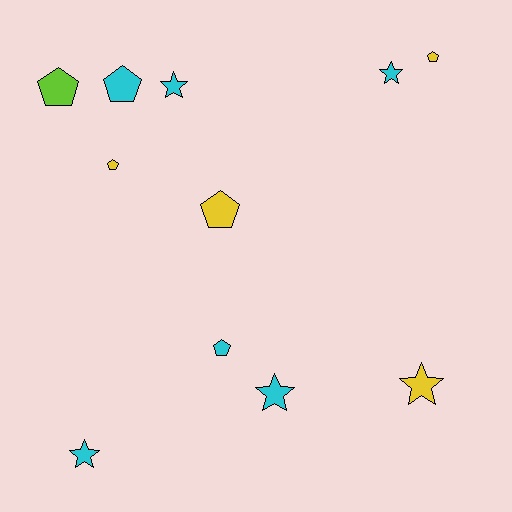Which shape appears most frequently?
Pentagon, with 6 objects.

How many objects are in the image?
There are 11 objects.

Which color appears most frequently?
Cyan, with 6 objects.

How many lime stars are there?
There are no lime stars.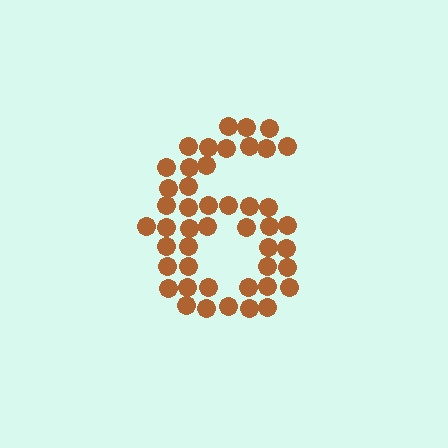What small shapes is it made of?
It is made of small circles.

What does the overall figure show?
The overall figure shows the digit 6.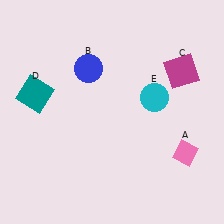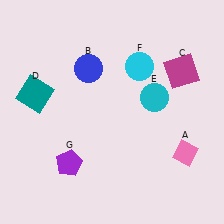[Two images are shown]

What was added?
A cyan circle (F), a purple pentagon (G) were added in Image 2.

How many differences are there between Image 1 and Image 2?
There are 2 differences between the two images.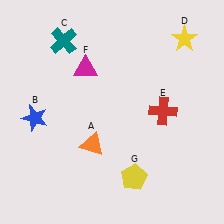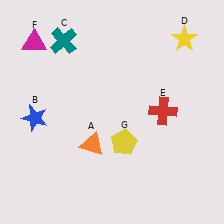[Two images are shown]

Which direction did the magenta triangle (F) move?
The magenta triangle (F) moved left.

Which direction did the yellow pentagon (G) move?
The yellow pentagon (G) moved up.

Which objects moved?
The objects that moved are: the magenta triangle (F), the yellow pentagon (G).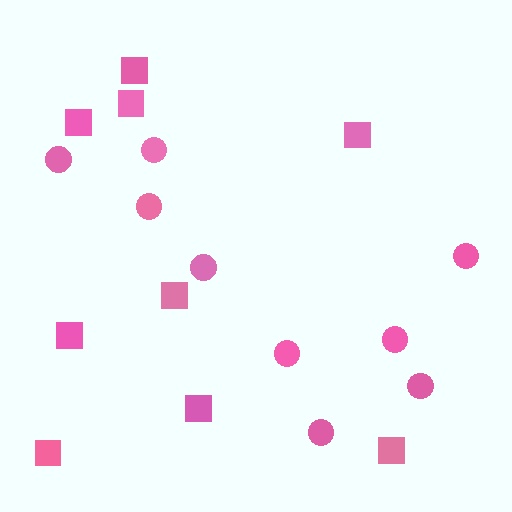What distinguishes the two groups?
There are 2 groups: one group of squares (9) and one group of circles (9).